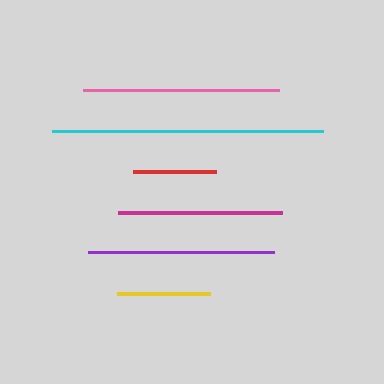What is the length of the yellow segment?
The yellow segment is approximately 93 pixels long.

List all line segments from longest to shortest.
From longest to shortest: cyan, pink, purple, magenta, yellow, red.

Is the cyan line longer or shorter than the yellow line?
The cyan line is longer than the yellow line.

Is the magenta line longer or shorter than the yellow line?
The magenta line is longer than the yellow line.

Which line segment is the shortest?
The red line is the shortest at approximately 84 pixels.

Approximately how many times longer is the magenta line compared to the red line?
The magenta line is approximately 2.0 times the length of the red line.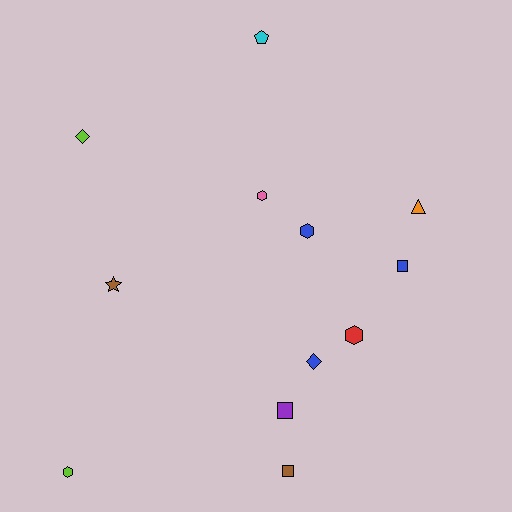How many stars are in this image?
There is 1 star.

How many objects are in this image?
There are 12 objects.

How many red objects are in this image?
There is 1 red object.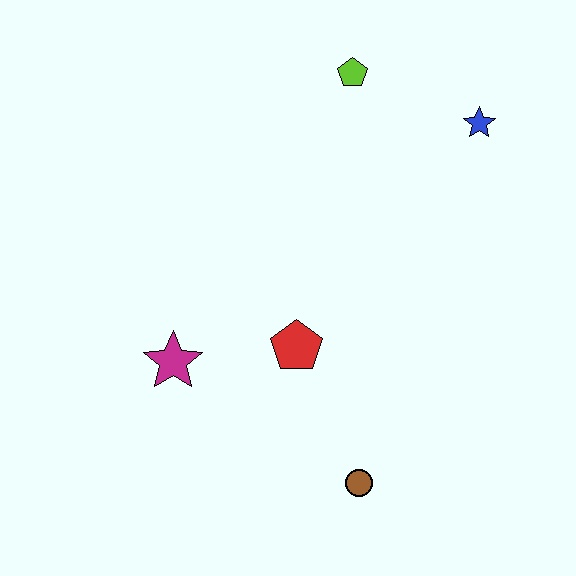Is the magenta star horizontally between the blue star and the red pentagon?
No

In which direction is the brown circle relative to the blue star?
The brown circle is below the blue star.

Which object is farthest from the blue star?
The magenta star is farthest from the blue star.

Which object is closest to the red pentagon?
The magenta star is closest to the red pentagon.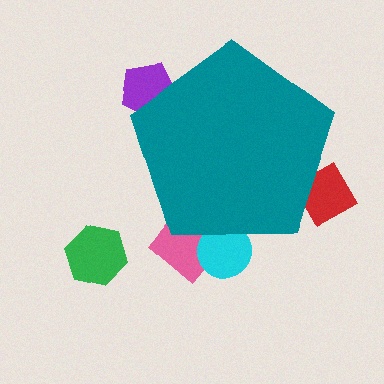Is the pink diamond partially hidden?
Yes, the pink diamond is partially hidden behind the teal pentagon.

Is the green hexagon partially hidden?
No, the green hexagon is fully visible.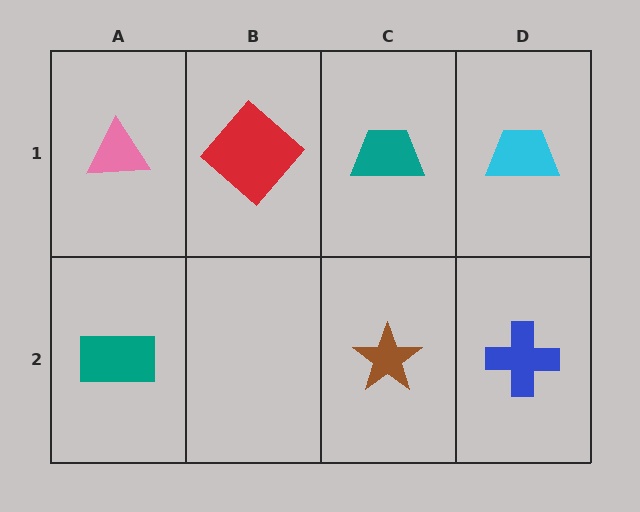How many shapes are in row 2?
3 shapes.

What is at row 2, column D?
A blue cross.